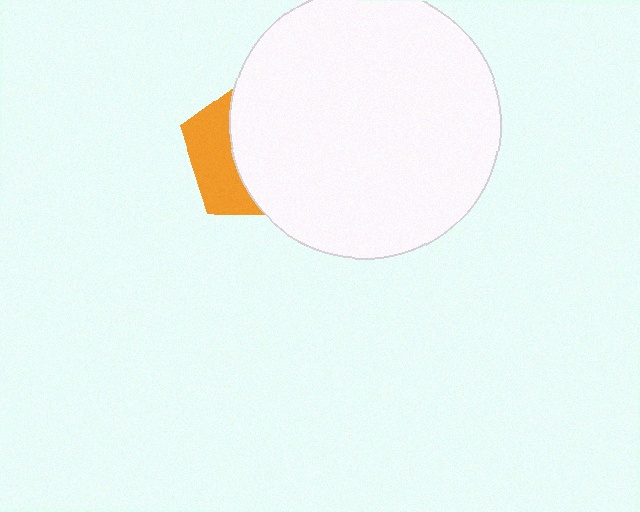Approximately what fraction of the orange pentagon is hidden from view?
Roughly 66% of the orange pentagon is hidden behind the white circle.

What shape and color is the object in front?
The object in front is a white circle.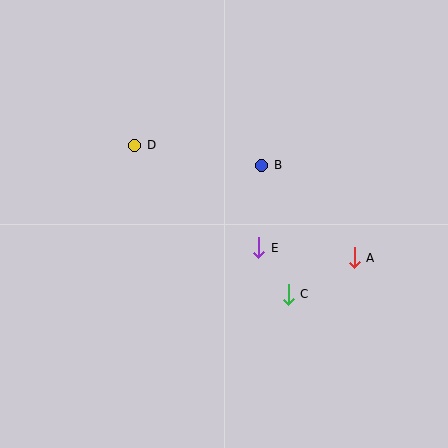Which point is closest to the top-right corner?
Point B is closest to the top-right corner.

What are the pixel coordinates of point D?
Point D is at (135, 145).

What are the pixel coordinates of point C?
Point C is at (288, 294).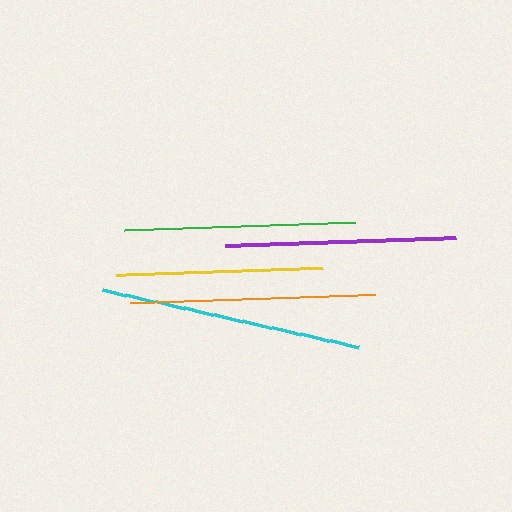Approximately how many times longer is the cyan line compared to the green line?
The cyan line is approximately 1.1 times the length of the green line.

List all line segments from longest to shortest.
From longest to shortest: cyan, orange, green, purple, yellow.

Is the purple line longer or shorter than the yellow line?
The purple line is longer than the yellow line.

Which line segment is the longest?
The cyan line is the longest at approximately 263 pixels.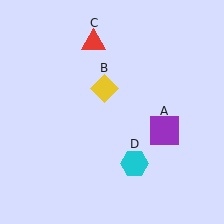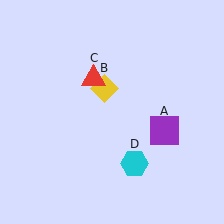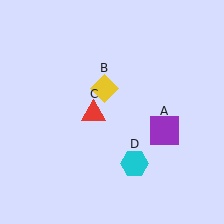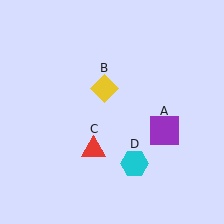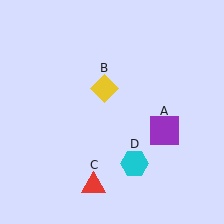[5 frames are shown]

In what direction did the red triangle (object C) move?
The red triangle (object C) moved down.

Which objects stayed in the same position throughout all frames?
Purple square (object A) and yellow diamond (object B) and cyan hexagon (object D) remained stationary.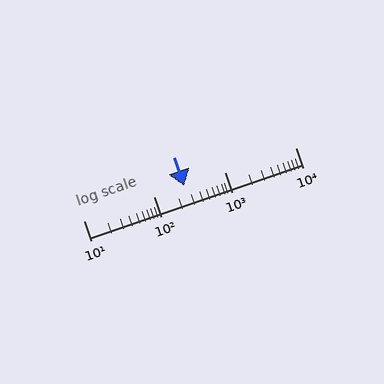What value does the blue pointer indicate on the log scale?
The pointer indicates approximately 270.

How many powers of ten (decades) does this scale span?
The scale spans 3 decades, from 10 to 10000.